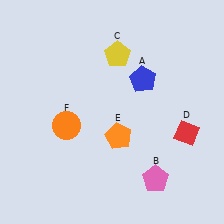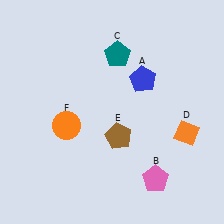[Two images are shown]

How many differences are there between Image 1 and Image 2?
There are 3 differences between the two images.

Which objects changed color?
C changed from yellow to teal. D changed from red to orange. E changed from orange to brown.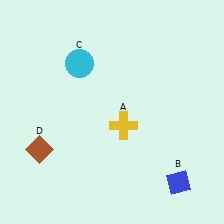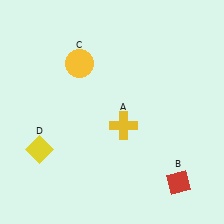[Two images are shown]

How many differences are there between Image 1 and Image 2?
There are 3 differences between the two images.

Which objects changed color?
B changed from blue to red. C changed from cyan to yellow. D changed from brown to yellow.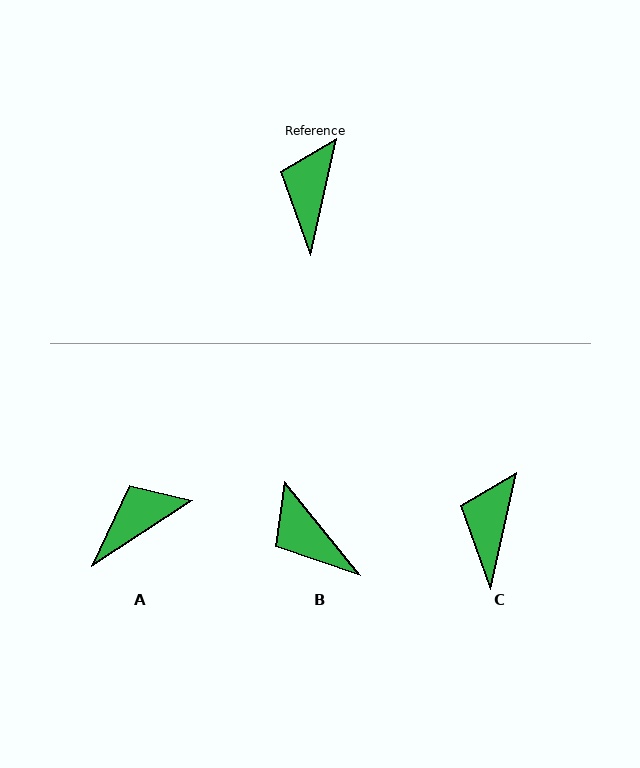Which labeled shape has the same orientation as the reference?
C.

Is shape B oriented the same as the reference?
No, it is off by about 52 degrees.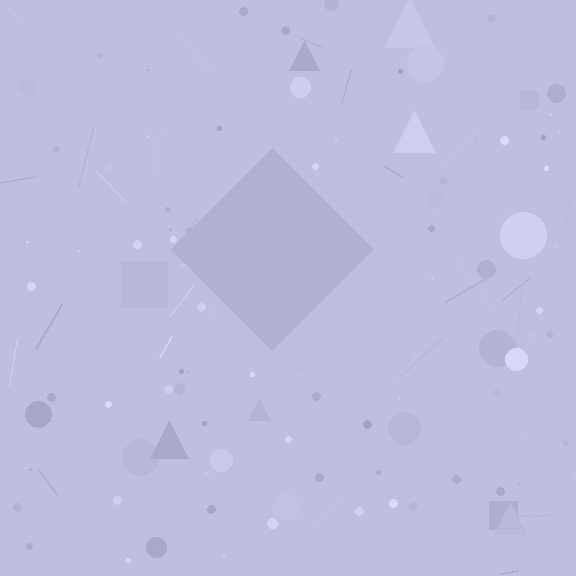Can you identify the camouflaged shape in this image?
The camouflaged shape is a diamond.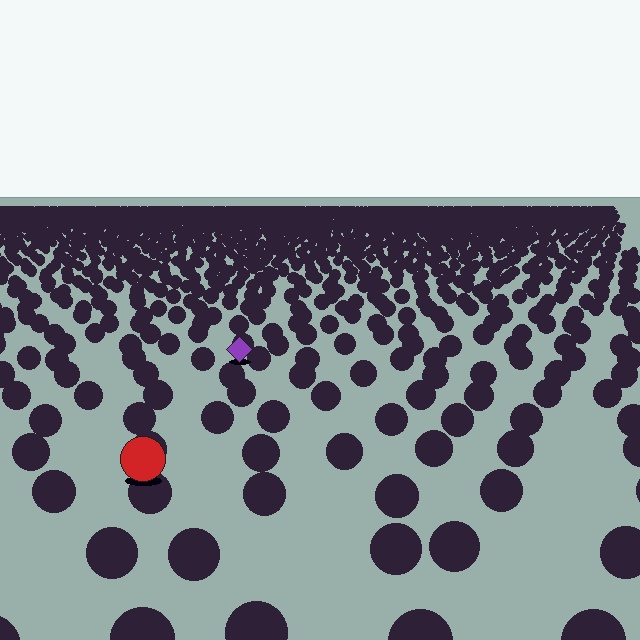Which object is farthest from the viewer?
The purple diamond is farthest from the viewer. It appears smaller and the ground texture around it is denser.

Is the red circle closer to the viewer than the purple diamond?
Yes. The red circle is closer — you can tell from the texture gradient: the ground texture is coarser near it.